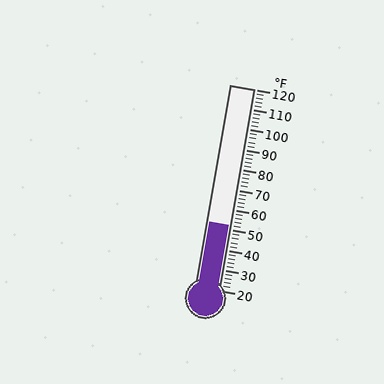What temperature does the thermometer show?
The thermometer shows approximately 52°F.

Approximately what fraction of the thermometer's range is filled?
The thermometer is filled to approximately 30% of its range.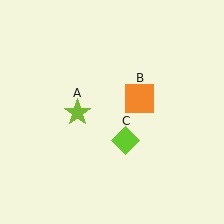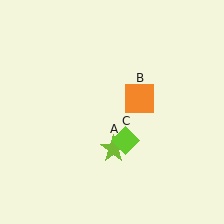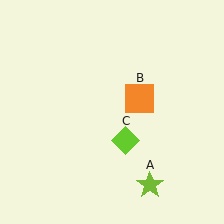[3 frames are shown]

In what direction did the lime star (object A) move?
The lime star (object A) moved down and to the right.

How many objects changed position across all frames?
1 object changed position: lime star (object A).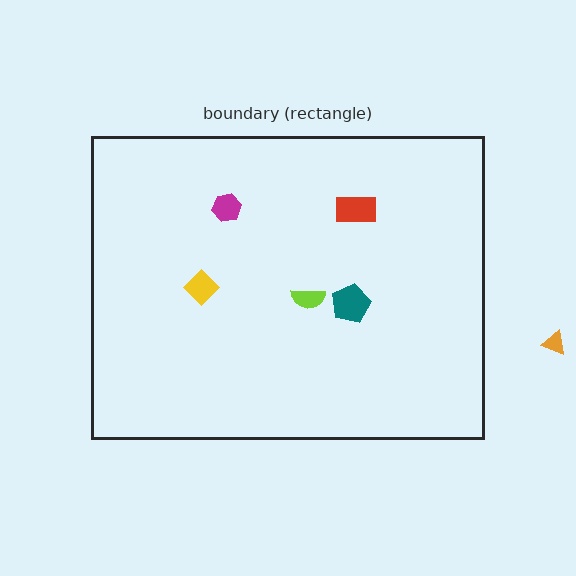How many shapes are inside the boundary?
5 inside, 1 outside.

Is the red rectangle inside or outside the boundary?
Inside.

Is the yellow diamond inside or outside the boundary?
Inside.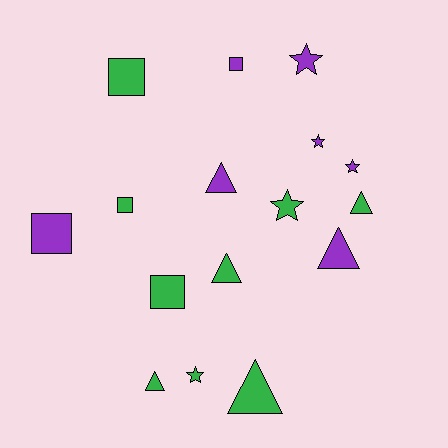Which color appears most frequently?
Green, with 9 objects.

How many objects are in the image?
There are 16 objects.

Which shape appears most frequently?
Triangle, with 6 objects.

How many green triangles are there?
There are 4 green triangles.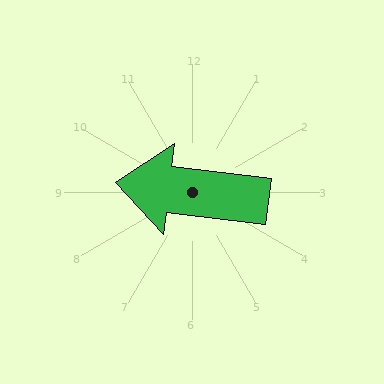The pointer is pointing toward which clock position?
Roughly 9 o'clock.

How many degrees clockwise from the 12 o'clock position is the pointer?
Approximately 277 degrees.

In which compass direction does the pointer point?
West.